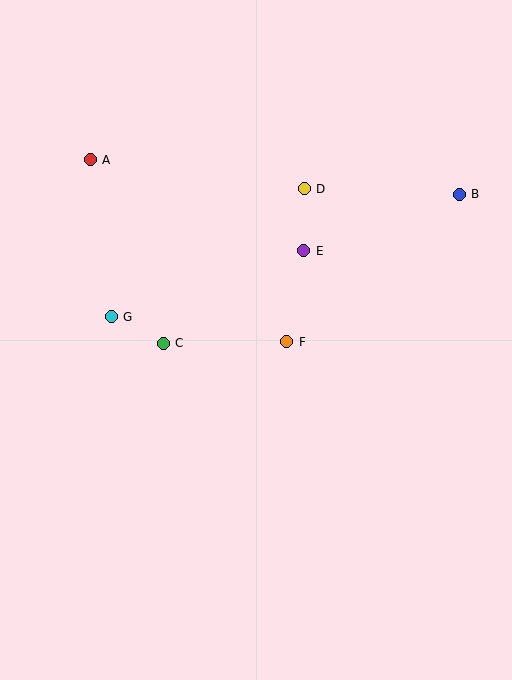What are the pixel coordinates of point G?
Point G is at (111, 317).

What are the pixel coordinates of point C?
Point C is at (163, 343).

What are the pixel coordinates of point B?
Point B is at (459, 194).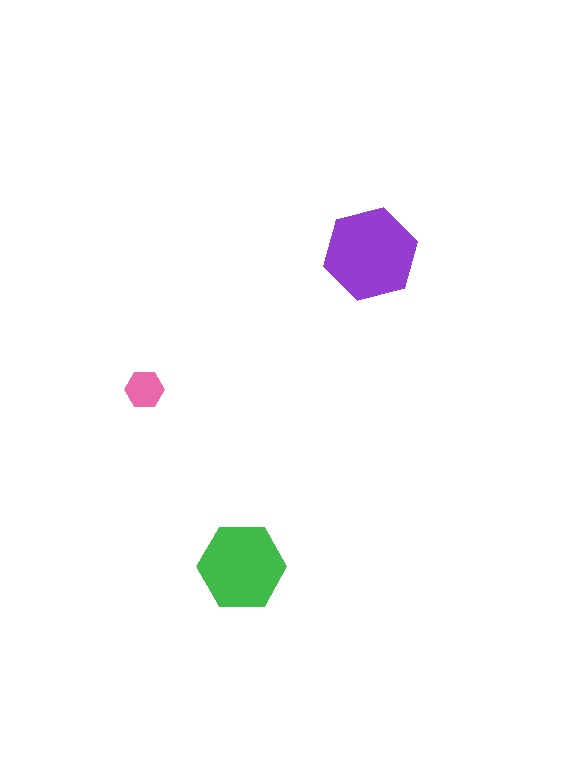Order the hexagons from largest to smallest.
the purple one, the green one, the pink one.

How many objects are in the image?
There are 3 objects in the image.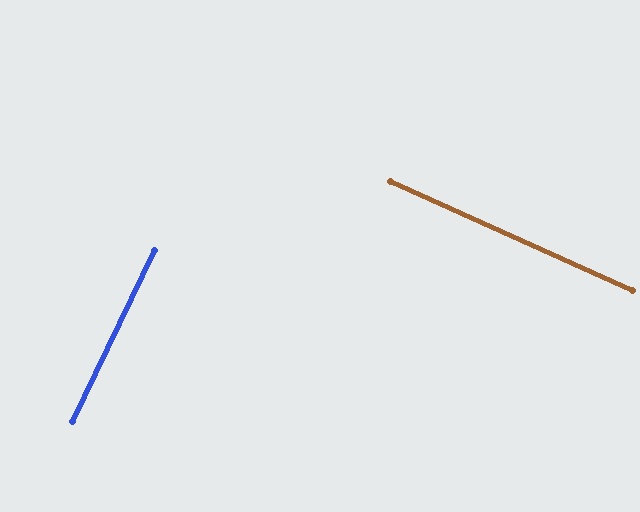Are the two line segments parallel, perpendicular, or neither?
Perpendicular — they meet at approximately 89°.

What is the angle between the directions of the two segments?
Approximately 89 degrees.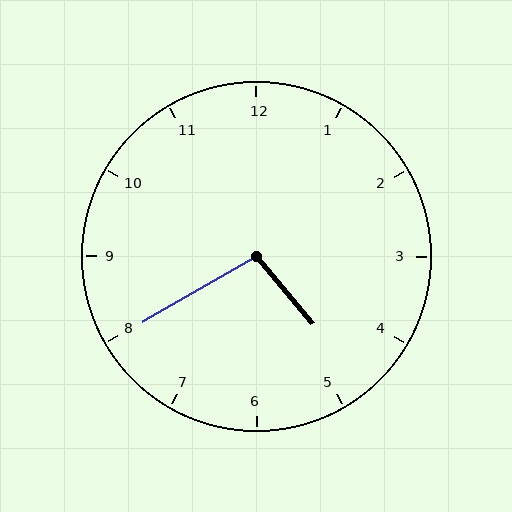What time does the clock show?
4:40.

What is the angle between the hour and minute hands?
Approximately 100 degrees.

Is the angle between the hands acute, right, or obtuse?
It is obtuse.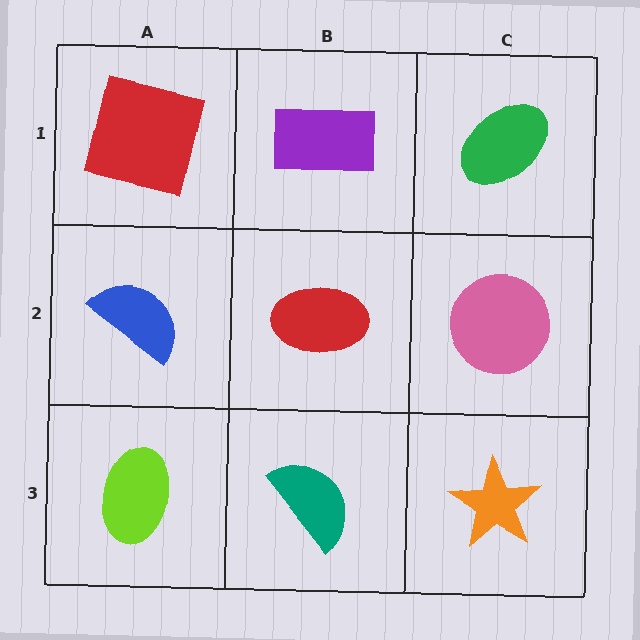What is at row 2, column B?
A red ellipse.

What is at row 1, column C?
A green ellipse.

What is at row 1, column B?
A purple rectangle.